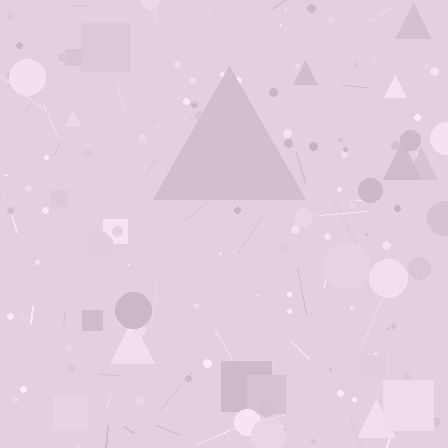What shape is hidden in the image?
A triangle is hidden in the image.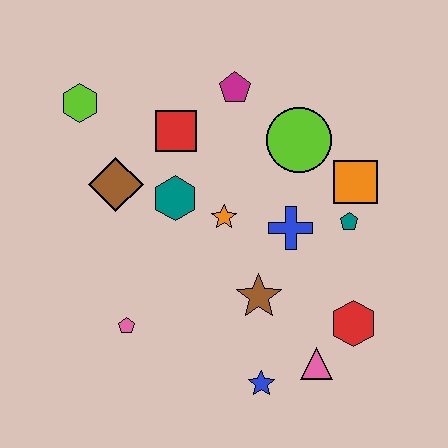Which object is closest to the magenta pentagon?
The red square is closest to the magenta pentagon.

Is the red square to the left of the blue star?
Yes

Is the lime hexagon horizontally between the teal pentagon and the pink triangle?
No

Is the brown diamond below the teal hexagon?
No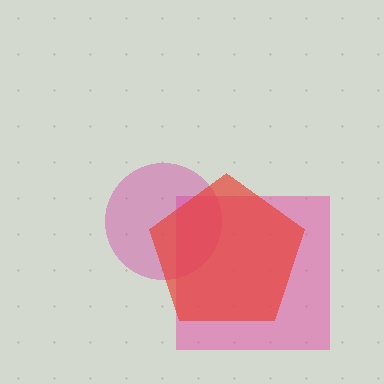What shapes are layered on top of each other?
The layered shapes are: a pink square, a magenta circle, a red pentagon.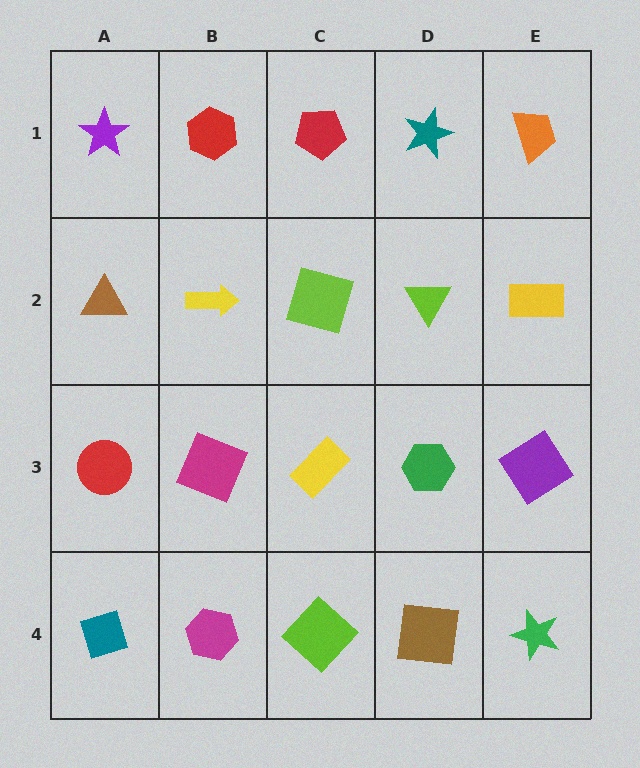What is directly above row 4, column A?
A red circle.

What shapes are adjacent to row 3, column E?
A yellow rectangle (row 2, column E), a green star (row 4, column E), a green hexagon (row 3, column D).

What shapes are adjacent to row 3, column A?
A brown triangle (row 2, column A), a teal diamond (row 4, column A), a magenta square (row 3, column B).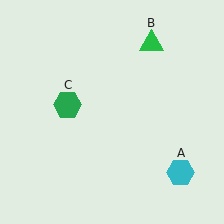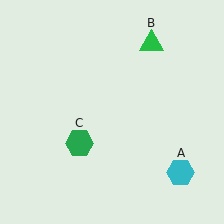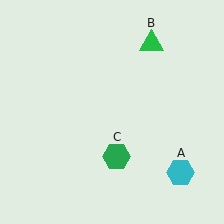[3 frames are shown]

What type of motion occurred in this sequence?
The green hexagon (object C) rotated counterclockwise around the center of the scene.